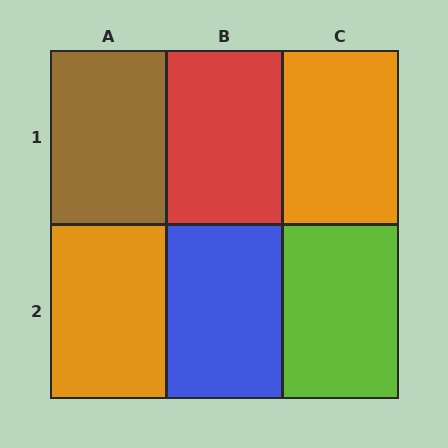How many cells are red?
1 cell is red.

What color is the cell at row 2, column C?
Lime.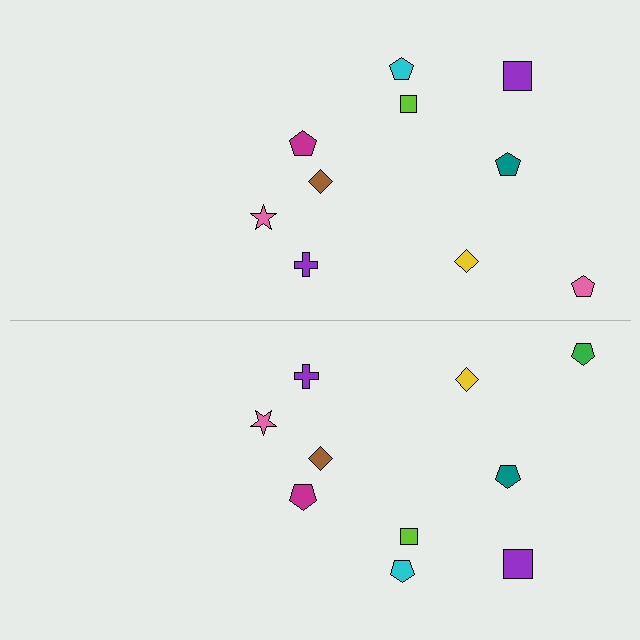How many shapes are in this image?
There are 20 shapes in this image.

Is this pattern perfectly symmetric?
No, the pattern is not perfectly symmetric. The green pentagon on the bottom side breaks the symmetry — its mirror counterpart is pink.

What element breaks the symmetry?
The green pentagon on the bottom side breaks the symmetry — its mirror counterpart is pink.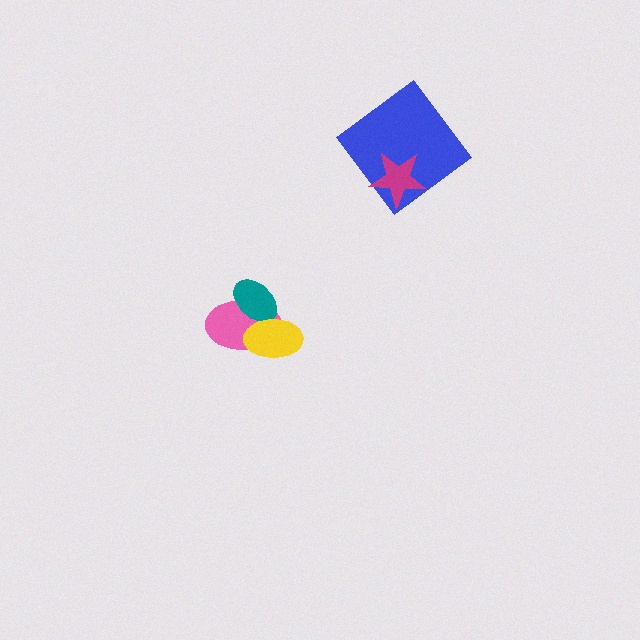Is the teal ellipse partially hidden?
Yes, it is partially covered by another shape.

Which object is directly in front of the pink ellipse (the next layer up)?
The teal ellipse is directly in front of the pink ellipse.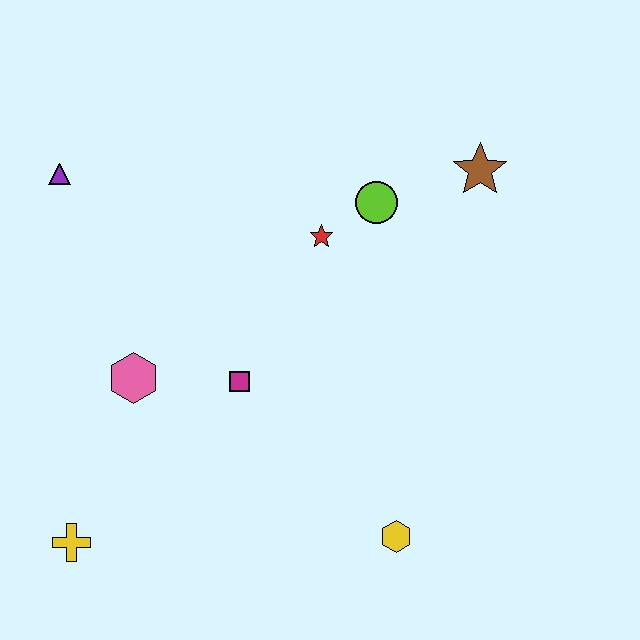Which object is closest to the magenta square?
The pink hexagon is closest to the magenta square.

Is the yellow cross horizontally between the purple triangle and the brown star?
Yes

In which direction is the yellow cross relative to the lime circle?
The yellow cross is below the lime circle.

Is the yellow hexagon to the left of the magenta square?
No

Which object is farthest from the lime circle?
The yellow cross is farthest from the lime circle.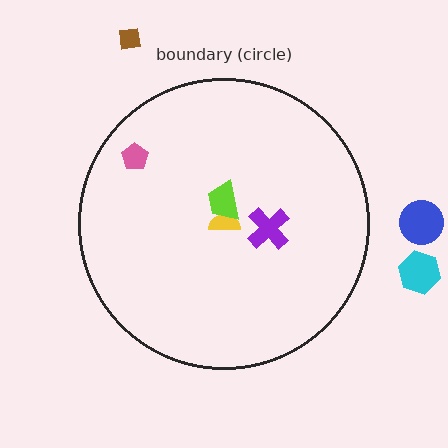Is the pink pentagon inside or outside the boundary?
Inside.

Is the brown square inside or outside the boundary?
Outside.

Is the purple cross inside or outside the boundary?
Inside.